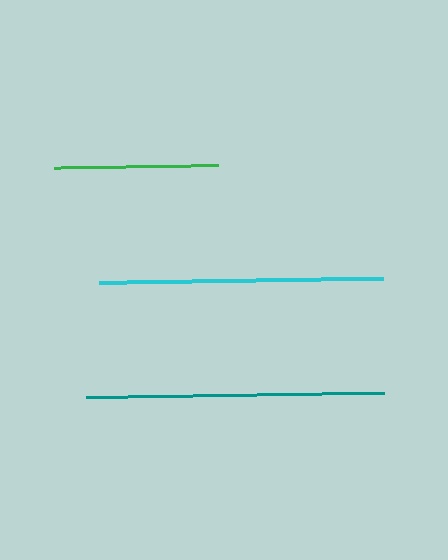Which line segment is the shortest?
The green line is the shortest at approximately 164 pixels.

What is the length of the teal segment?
The teal segment is approximately 297 pixels long.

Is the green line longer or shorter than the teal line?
The teal line is longer than the green line.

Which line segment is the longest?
The teal line is the longest at approximately 297 pixels.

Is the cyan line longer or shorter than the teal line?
The teal line is longer than the cyan line.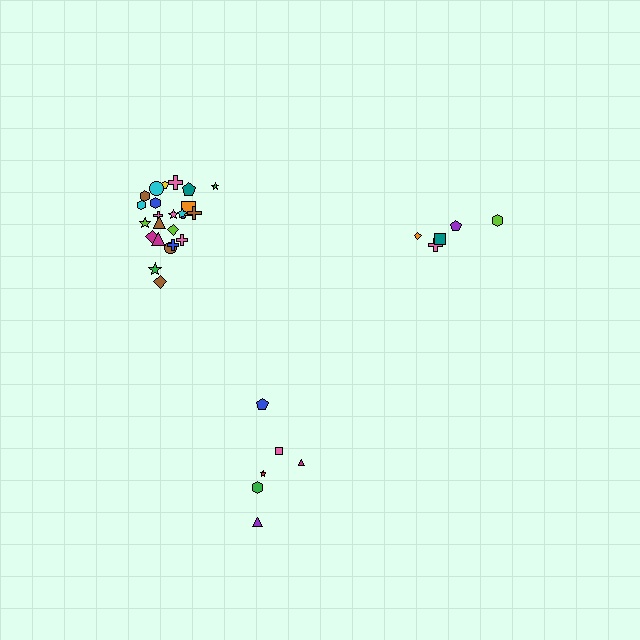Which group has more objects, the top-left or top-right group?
The top-left group.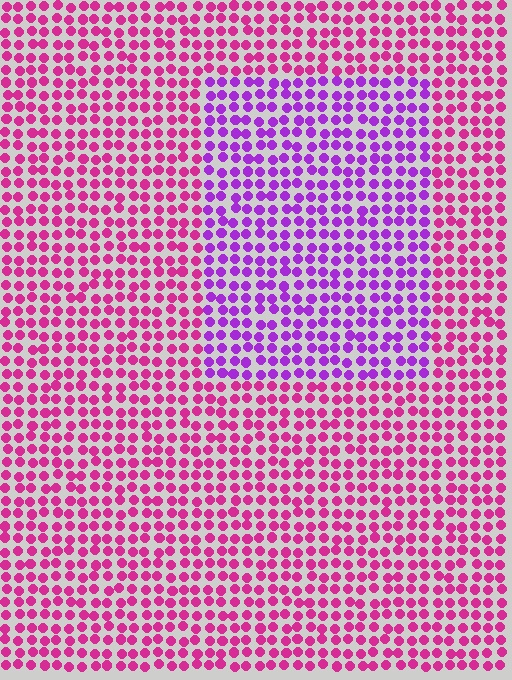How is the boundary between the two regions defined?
The boundary is defined purely by a slight shift in hue (about 40 degrees). Spacing, size, and orientation are identical on both sides.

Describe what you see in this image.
The image is filled with small magenta elements in a uniform arrangement. A rectangle-shaped region is visible where the elements are tinted to a slightly different hue, forming a subtle color boundary.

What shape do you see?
I see a rectangle.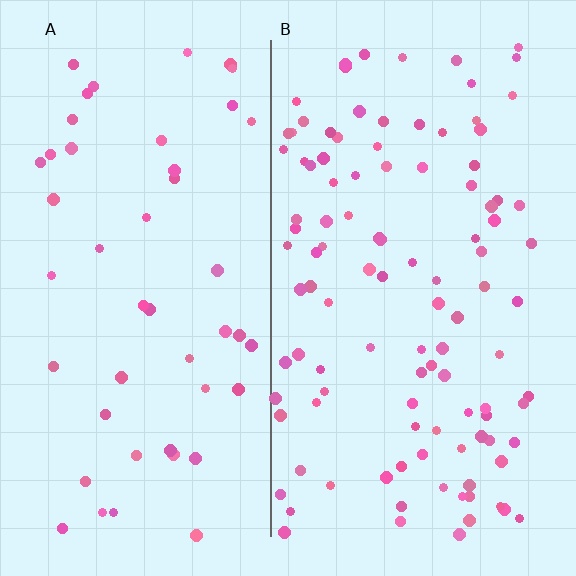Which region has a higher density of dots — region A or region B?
B (the right).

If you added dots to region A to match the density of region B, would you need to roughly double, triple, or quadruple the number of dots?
Approximately double.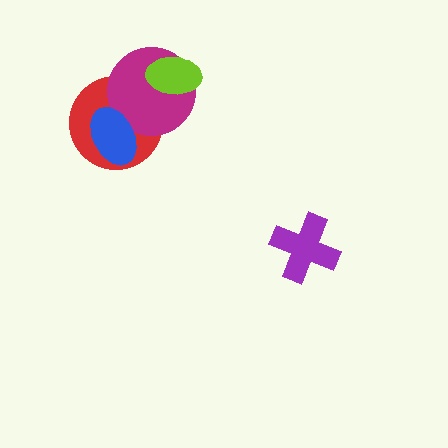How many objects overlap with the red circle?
2 objects overlap with the red circle.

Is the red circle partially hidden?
Yes, it is partially covered by another shape.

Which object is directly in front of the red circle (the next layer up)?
The magenta circle is directly in front of the red circle.